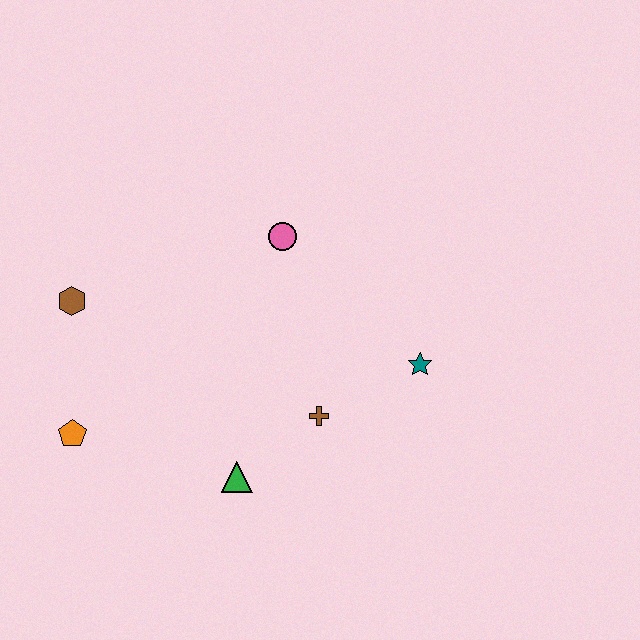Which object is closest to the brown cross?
The green triangle is closest to the brown cross.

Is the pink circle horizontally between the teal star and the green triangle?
Yes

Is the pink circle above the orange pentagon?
Yes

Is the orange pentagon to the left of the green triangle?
Yes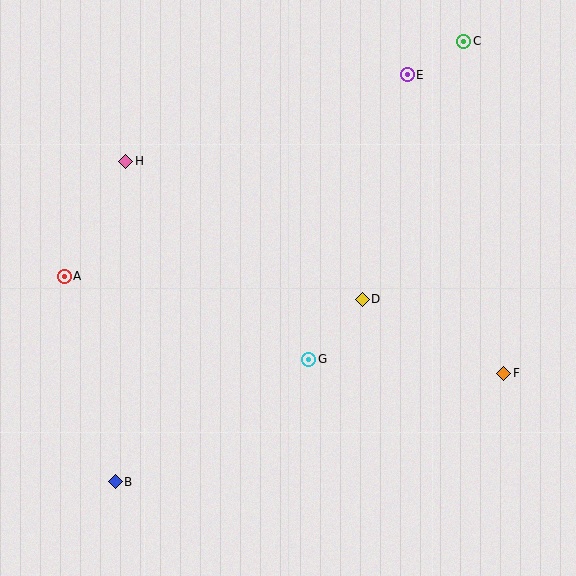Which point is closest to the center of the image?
Point G at (309, 359) is closest to the center.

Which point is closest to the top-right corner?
Point C is closest to the top-right corner.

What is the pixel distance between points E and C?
The distance between E and C is 66 pixels.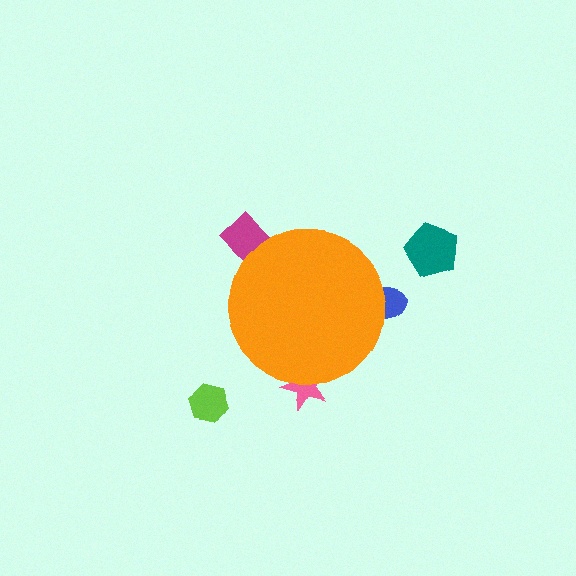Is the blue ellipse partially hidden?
Yes, the blue ellipse is partially hidden behind the orange circle.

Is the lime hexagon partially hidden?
No, the lime hexagon is fully visible.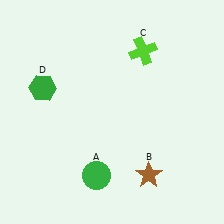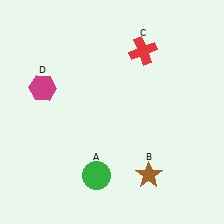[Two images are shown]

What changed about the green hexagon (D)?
In Image 1, D is green. In Image 2, it changed to magenta.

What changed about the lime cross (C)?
In Image 1, C is lime. In Image 2, it changed to red.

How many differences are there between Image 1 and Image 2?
There are 2 differences between the two images.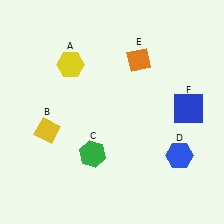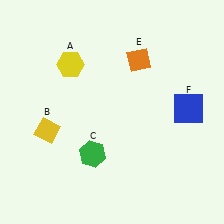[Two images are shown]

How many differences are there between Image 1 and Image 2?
There is 1 difference between the two images.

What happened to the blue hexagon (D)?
The blue hexagon (D) was removed in Image 2. It was in the bottom-right area of Image 1.